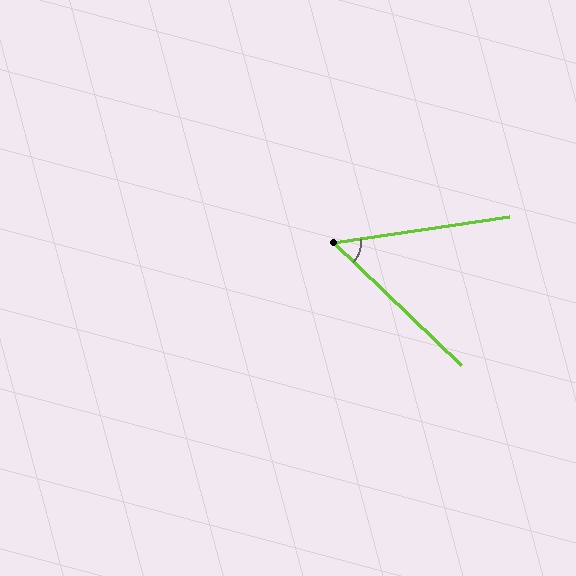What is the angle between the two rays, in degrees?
Approximately 52 degrees.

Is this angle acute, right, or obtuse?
It is acute.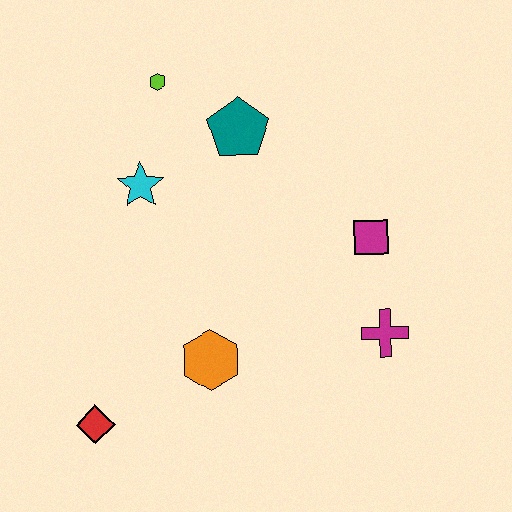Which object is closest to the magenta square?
The magenta cross is closest to the magenta square.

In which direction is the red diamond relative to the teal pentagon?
The red diamond is below the teal pentagon.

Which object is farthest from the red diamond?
The lime hexagon is farthest from the red diamond.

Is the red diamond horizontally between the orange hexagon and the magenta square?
No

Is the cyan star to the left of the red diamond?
No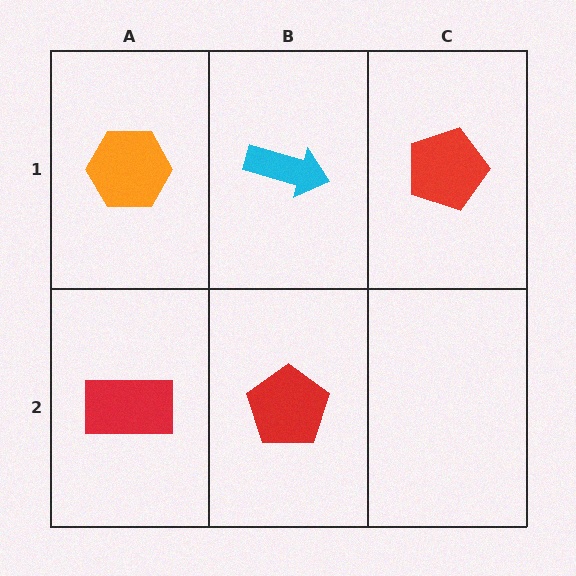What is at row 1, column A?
An orange hexagon.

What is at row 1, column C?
A red pentagon.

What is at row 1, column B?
A cyan arrow.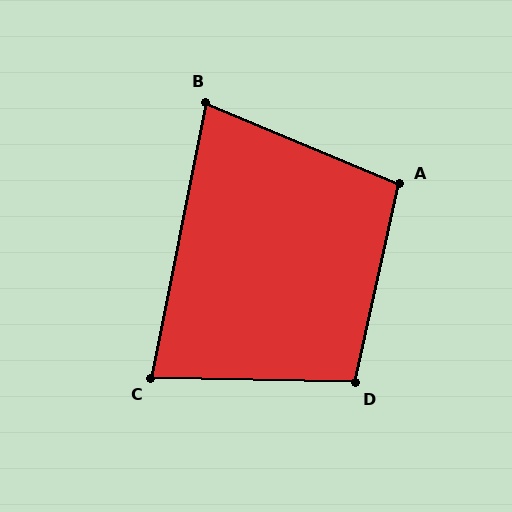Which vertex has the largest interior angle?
D, at approximately 101 degrees.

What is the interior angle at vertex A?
Approximately 100 degrees (obtuse).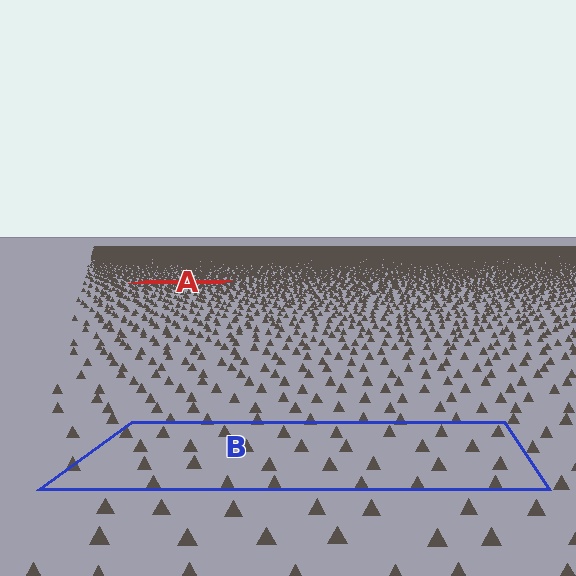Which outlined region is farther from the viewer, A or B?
Region A is farther from the viewer — the texture elements inside it appear smaller and more densely packed.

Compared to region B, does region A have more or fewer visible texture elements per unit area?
Region A has more texture elements per unit area — they are packed more densely because it is farther away.